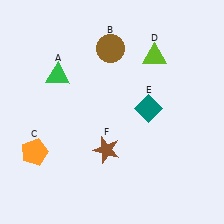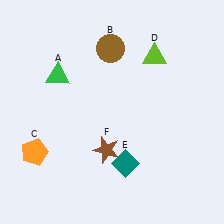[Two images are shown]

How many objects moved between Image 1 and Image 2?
1 object moved between the two images.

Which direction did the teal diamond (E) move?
The teal diamond (E) moved down.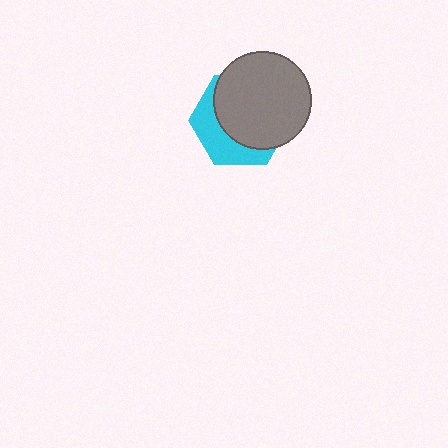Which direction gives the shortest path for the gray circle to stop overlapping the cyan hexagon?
Moving toward the upper-right gives the shortest separation.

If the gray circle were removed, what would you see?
You would see the complete cyan hexagon.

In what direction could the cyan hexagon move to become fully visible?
The cyan hexagon could move toward the lower-left. That would shift it out from behind the gray circle entirely.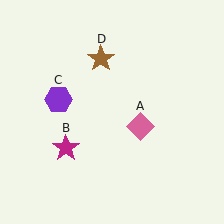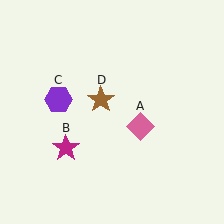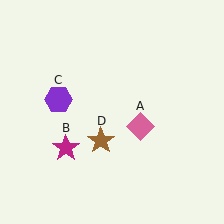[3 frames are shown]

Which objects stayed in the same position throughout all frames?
Pink diamond (object A) and magenta star (object B) and purple hexagon (object C) remained stationary.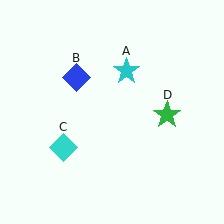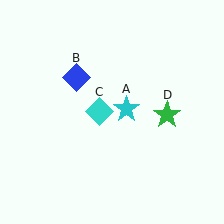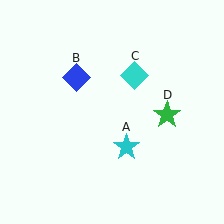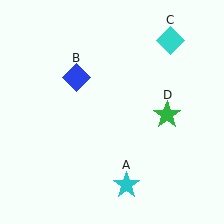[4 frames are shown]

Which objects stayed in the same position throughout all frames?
Blue diamond (object B) and green star (object D) remained stationary.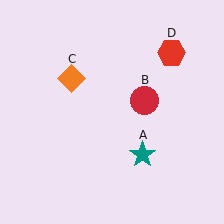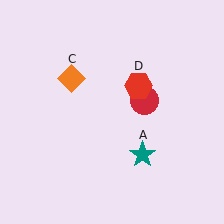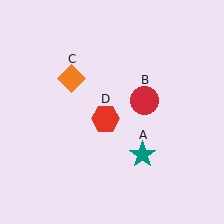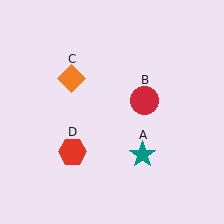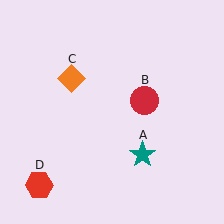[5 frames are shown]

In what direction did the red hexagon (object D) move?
The red hexagon (object D) moved down and to the left.